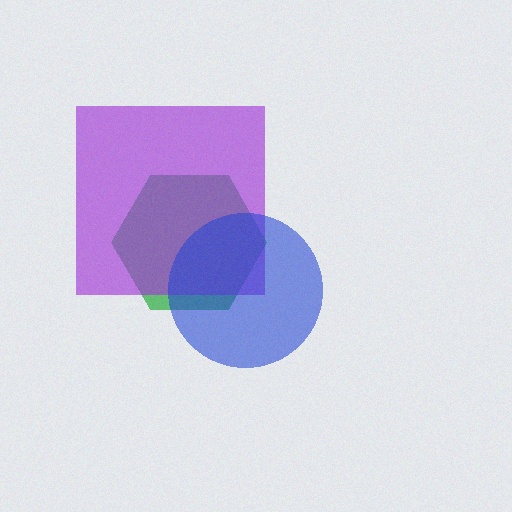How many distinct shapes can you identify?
There are 3 distinct shapes: a green hexagon, a purple square, a blue circle.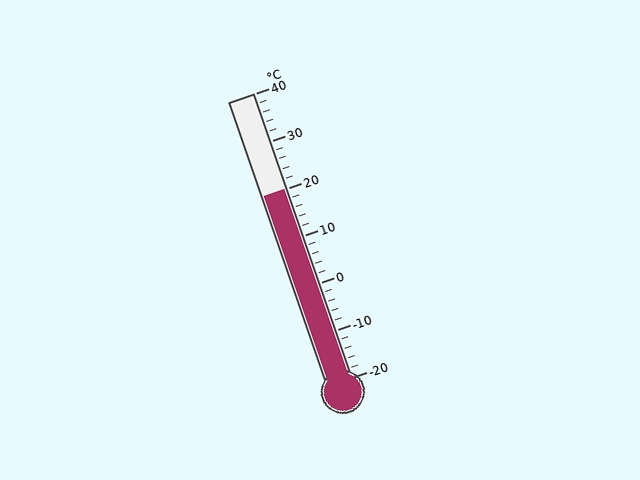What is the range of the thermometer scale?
The thermometer scale ranges from -20°C to 40°C.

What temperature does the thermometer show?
The thermometer shows approximately 20°C.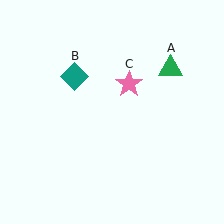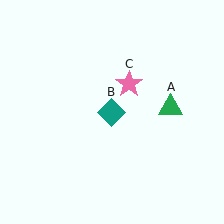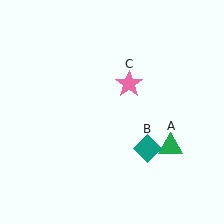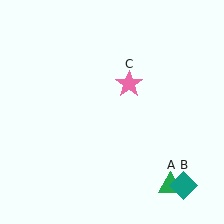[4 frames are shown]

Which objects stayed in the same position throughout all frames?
Pink star (object C) remained stationary.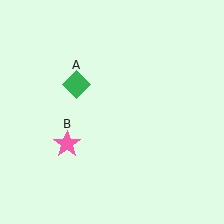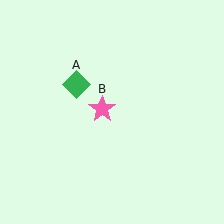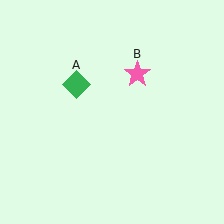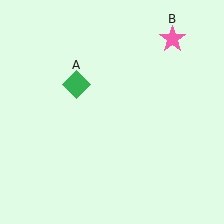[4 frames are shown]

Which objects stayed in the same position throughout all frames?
Green diamond (object A) remained stationary.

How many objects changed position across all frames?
1 object changed position: pink star (object B).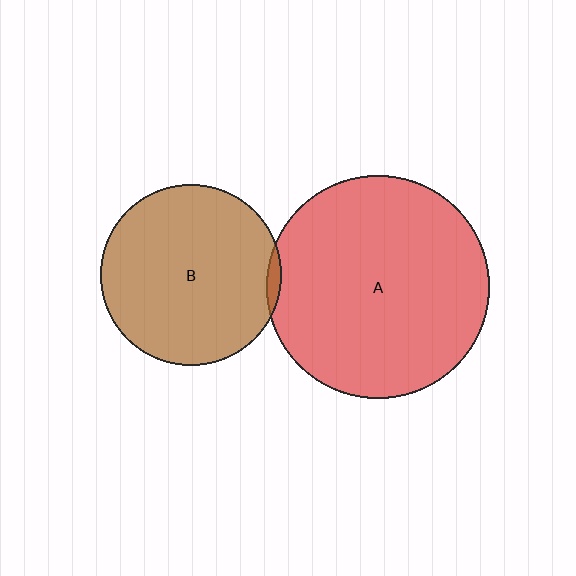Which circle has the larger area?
Circle A (red).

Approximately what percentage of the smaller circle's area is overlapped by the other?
Approximately 5%.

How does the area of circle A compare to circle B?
Approximately 1.5 times.